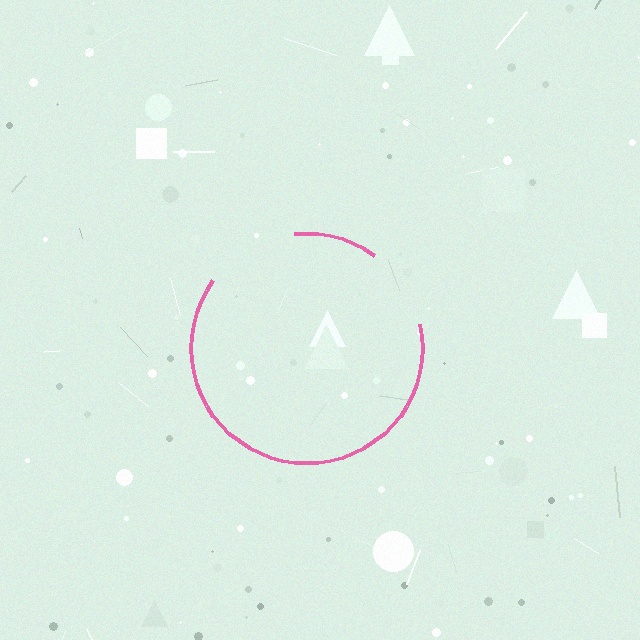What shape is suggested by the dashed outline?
The dashed outline suggests a circle.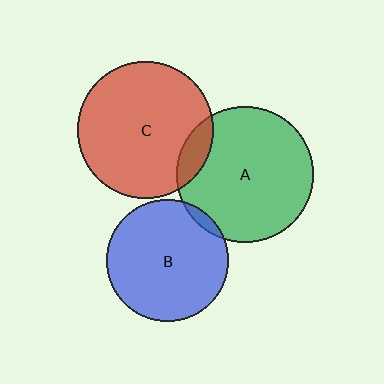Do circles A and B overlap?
Yes.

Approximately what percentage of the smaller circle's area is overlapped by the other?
Approximately 5%.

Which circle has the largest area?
Circle C (red).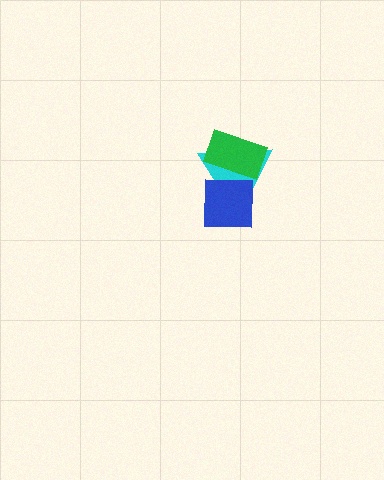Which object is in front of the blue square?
The green rectangle is in front of the blue square.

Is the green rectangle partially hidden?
No, no other shape covers it.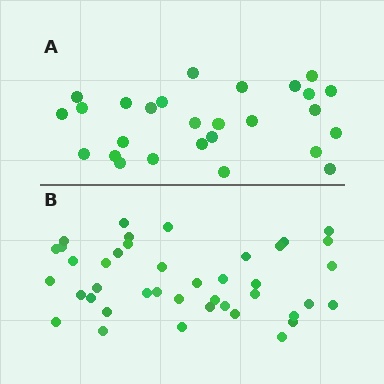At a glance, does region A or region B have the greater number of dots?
Region B (the bottom region) has more dots.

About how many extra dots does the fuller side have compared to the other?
Region B has approximately 15 more dots than region A.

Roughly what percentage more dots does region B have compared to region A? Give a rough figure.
About 50% more.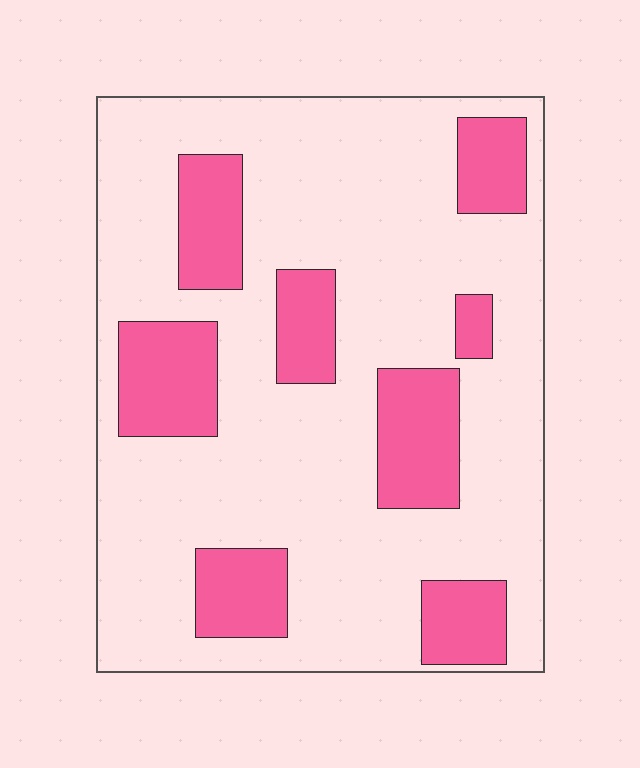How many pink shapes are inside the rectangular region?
8.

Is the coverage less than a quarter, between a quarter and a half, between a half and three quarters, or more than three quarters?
Less than a quarter.